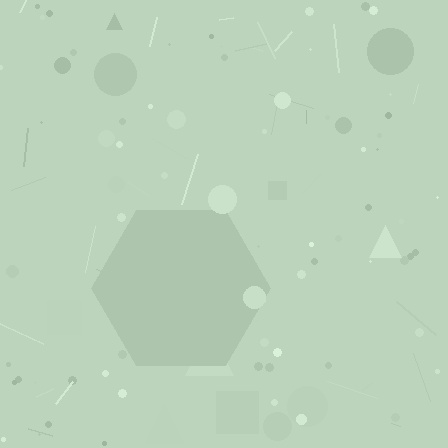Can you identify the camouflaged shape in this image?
The camouflaged shape is a hexagon.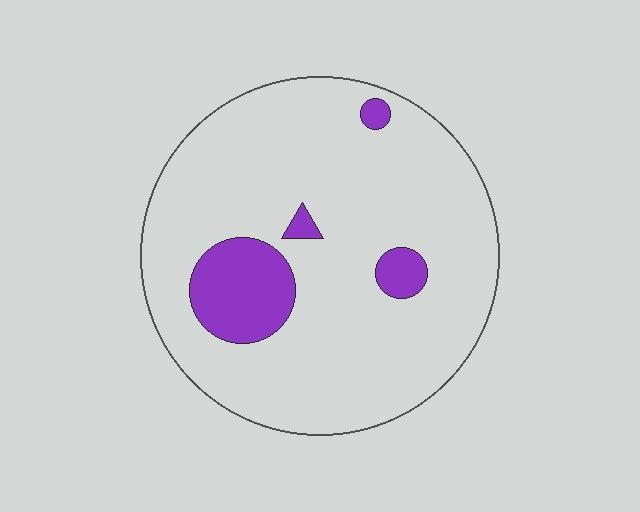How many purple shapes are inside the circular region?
4.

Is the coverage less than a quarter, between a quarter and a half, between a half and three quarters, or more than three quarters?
Less than a quarter.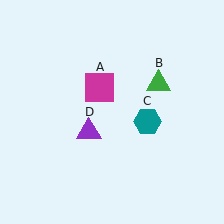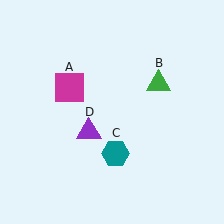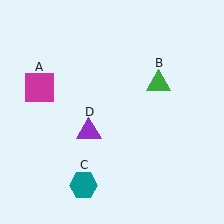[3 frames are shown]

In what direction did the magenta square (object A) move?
The magenta square (object A) moved left.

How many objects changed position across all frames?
2 objects changed position: magenta square (object A), teal hexagon (object C).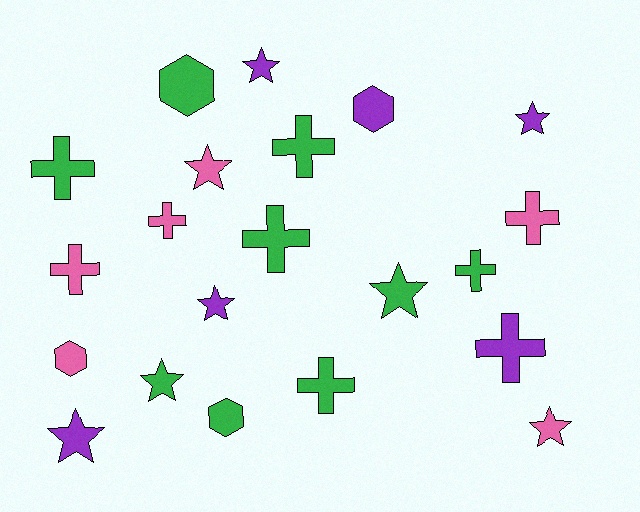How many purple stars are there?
There are 4 purple stars.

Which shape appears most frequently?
Cross, with 9 objects.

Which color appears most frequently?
Green, with 9 objects.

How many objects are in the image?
There are 21 objects.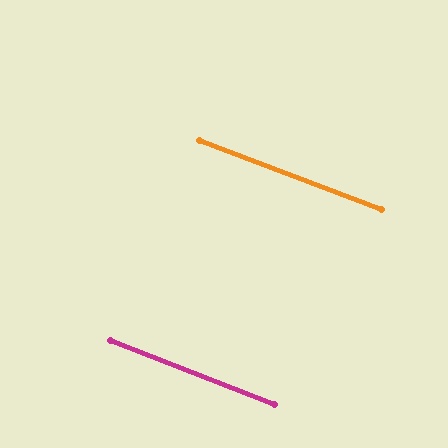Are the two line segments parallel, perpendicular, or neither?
Parallel — their directions differ by only 0.5°.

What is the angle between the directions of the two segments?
Approximately 0 degrees.